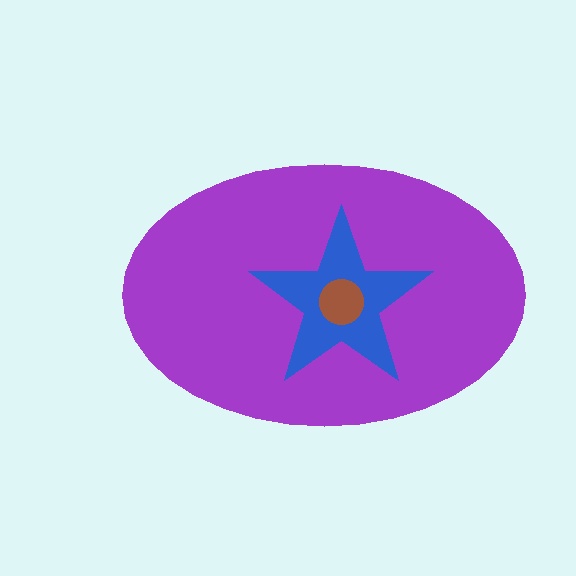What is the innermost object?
The brown circle.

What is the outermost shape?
The purple ellipse.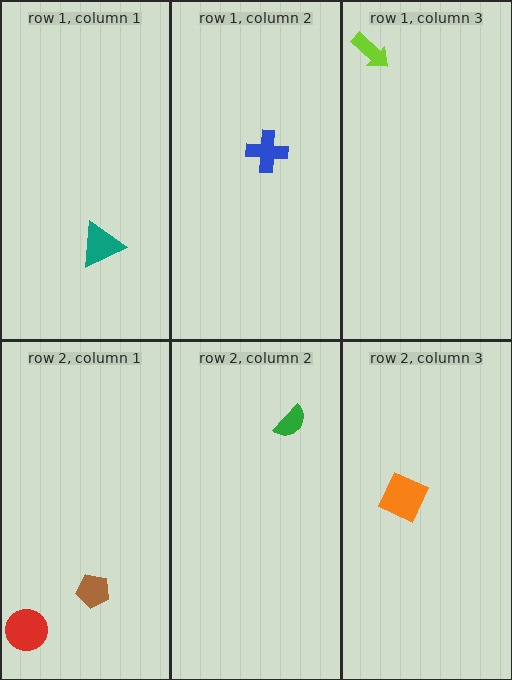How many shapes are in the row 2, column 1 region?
2.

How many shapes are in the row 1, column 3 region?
1.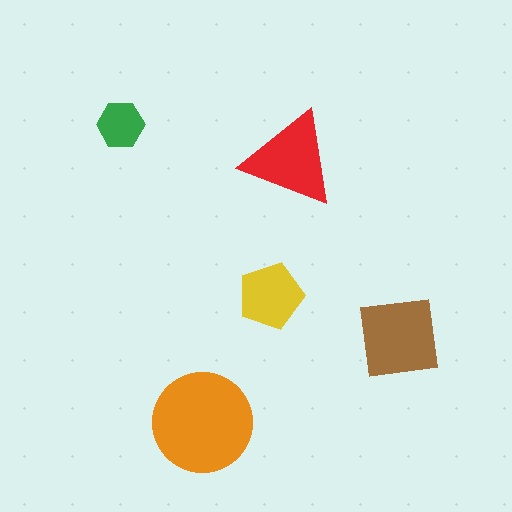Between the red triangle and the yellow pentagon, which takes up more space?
The red triangle.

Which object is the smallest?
The green hexagon.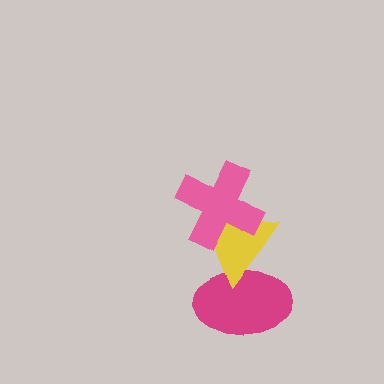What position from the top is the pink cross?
The pink cross is 1st from the top.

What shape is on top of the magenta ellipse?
The yellow triangle is on top of the magenta ellipse.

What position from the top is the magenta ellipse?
The magenta ellipse is 3rd from the top.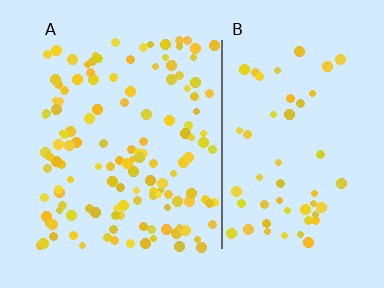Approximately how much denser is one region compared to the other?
Approximately 2.4× — region A over region B.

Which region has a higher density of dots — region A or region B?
A (the left).